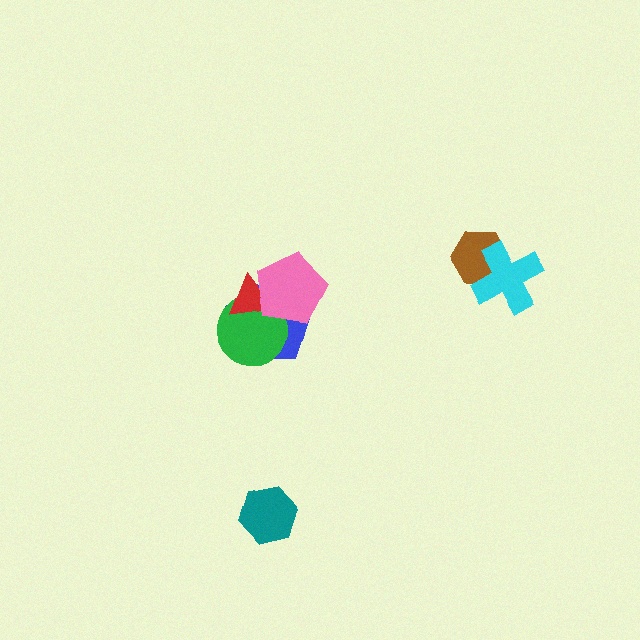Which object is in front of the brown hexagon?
The cyan cross is in front of the brown hexagon.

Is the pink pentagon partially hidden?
No, no other shape covers it.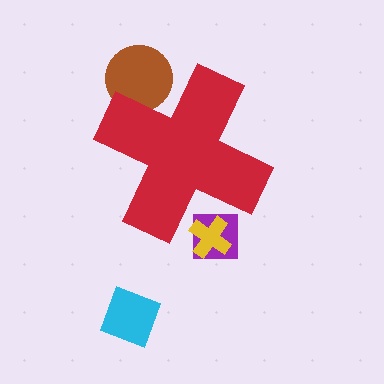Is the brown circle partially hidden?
Yes, the brown circle is partially hidden behind the red cross.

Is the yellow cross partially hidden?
Yes, the yellow cross is partially hidden behind the red cross.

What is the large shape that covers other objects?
A red cross.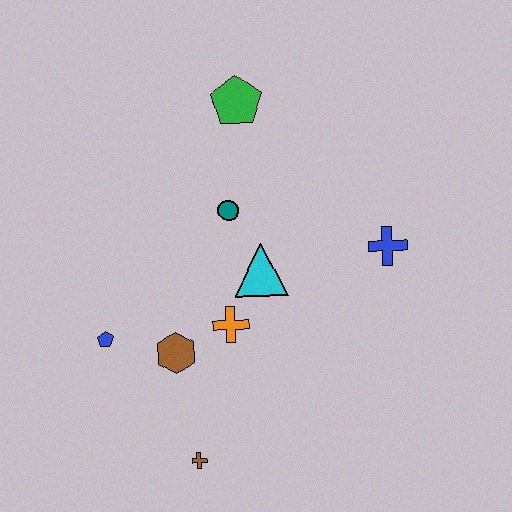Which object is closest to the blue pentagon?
The brown hexagon is closest to the blue pentagon.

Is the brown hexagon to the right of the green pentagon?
No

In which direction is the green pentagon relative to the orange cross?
The green pentagon is above the orange cross.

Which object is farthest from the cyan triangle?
The brown cross is farthest from the cyan triangle.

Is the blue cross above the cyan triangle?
Yes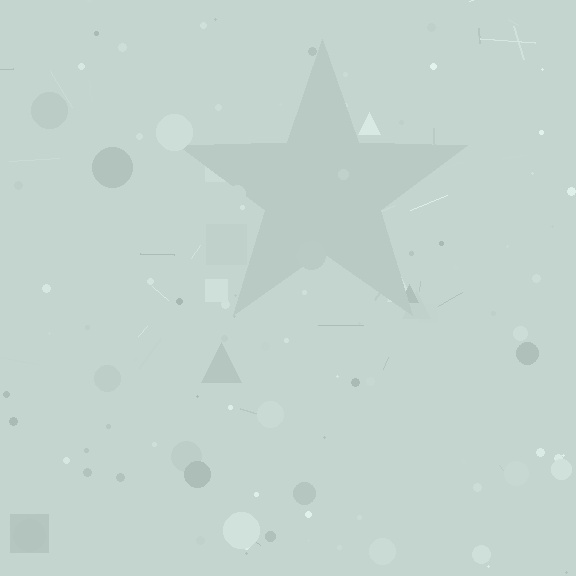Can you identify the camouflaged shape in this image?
The camouflaged shape is a star.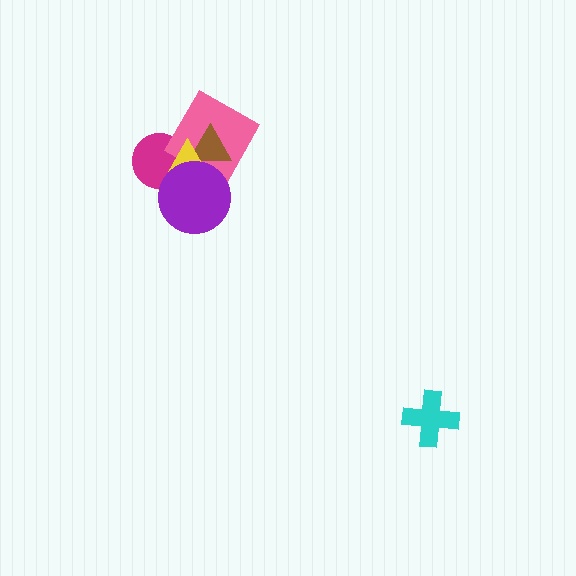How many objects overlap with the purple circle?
4 objects overlap with the purple circle.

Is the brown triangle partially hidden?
Yes, it is partially covered by another shape.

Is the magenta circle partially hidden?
Yes, it is partially covered by another shape.